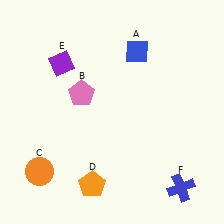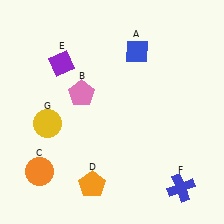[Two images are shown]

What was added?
A yellow circle (G) was added in Image 2.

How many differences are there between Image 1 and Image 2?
There is 1 difference between the two images.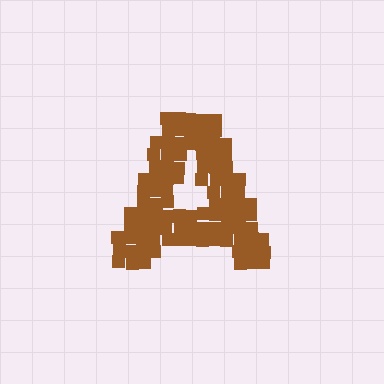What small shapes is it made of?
It is made of small squares.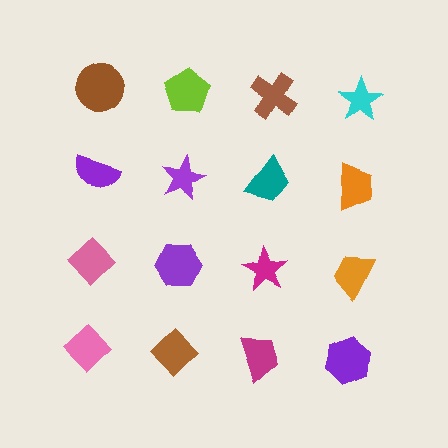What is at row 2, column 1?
A purple semicircle.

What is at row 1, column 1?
A brown circle.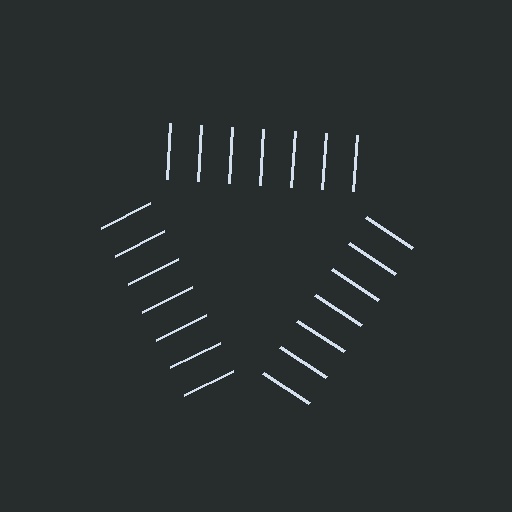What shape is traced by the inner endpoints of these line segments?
An illusory triangle — the line segments terminate on its edges but no continuous stroke is drawn.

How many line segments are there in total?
21 — 7 along each of the 3 edges.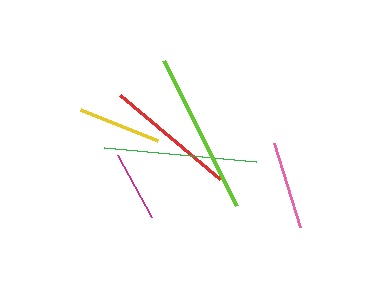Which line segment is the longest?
The lime line is the longest at approximately 163 pixels.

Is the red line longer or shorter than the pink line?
The red line is longer than the pink line.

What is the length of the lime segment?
The lime segment is approximately 163 pixels long.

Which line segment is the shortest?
The magenta line is the shortest at approximately 72 pixels.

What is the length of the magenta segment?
The magenta segment is approximately 72 pixels long.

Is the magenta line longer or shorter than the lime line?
The lime line is longer than the magenta line.